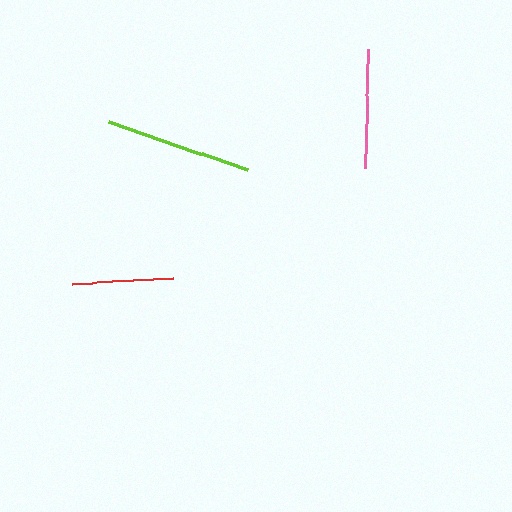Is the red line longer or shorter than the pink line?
The pink line is longer than the red line.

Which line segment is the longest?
The lime line is the longest at approximately 147 pixels.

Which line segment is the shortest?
The red line is the shortest at approximately 101 pixels.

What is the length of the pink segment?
The pink segment is approximately 119 pixels long.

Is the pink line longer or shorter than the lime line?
The lime line is longer than the pink line.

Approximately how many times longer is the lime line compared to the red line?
The lime line is approximately 1.5 times the length of the red line.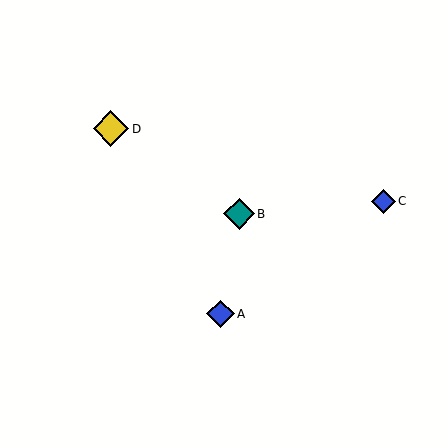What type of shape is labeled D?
Shape D is a yellow diamond.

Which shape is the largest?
The yellow diamond (labeled D) is the largest.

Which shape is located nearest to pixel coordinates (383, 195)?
The blue diamond (labeled C) at (383, 201) is nearest to that location.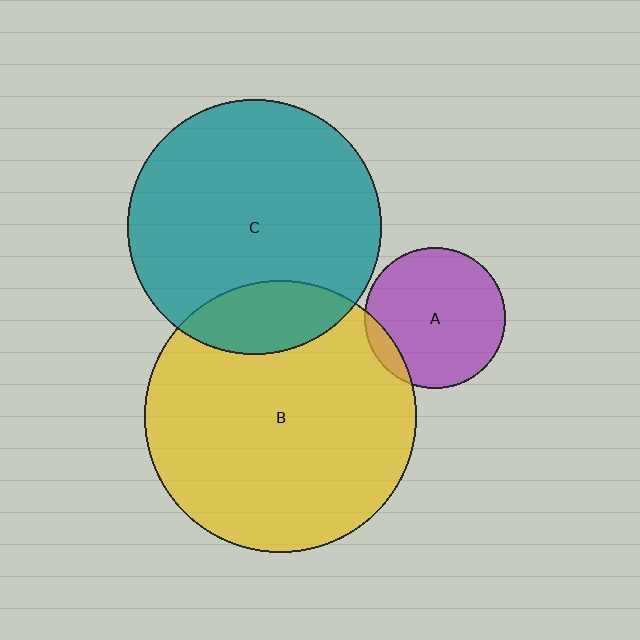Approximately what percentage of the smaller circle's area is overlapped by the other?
Approximately 10%.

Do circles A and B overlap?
Yes.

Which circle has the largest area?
Circle B (yellow).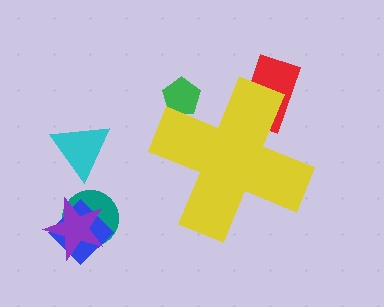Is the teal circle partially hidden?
No, the teal circle is fully visible.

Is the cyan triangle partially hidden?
No, the cyan triangle is fully visible.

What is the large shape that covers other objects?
A yellow cross.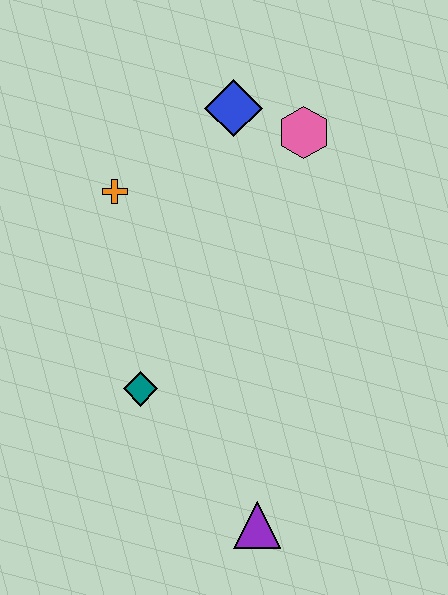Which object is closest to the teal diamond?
The purple triangle is closest to the teal diamond.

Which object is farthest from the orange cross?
The purple triangle is farthest from the orange cross.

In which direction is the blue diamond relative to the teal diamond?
The blue diamond is above the teal diamond.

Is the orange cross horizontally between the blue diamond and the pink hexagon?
No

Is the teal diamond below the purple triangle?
No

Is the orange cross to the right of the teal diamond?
No